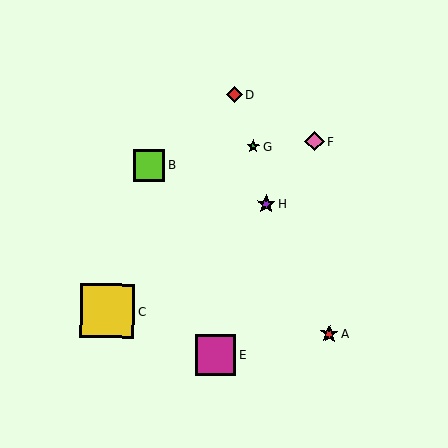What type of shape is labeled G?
Shape G is a green star.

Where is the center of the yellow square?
The center of the yellow square is at (107, 311).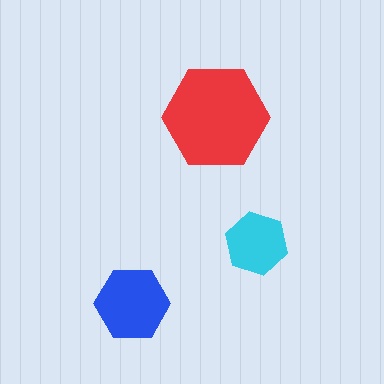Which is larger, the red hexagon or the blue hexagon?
The red one.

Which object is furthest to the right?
The cyan hexagon is rightmost.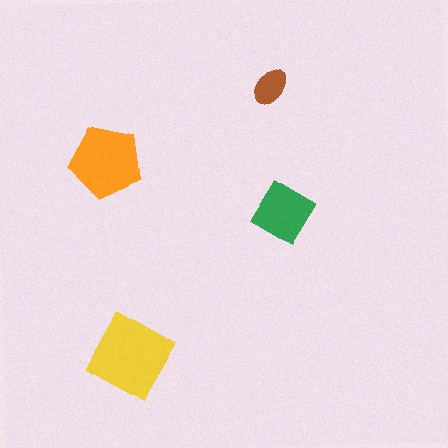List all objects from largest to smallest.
The yellow square, the orange pentagon, the green diamond, the brown ellipse.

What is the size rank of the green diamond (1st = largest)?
3rd.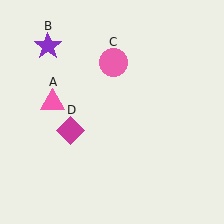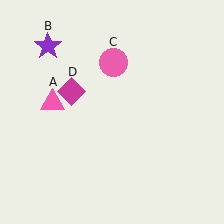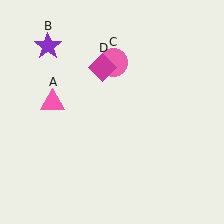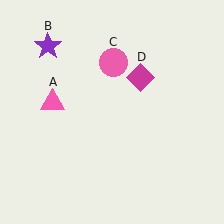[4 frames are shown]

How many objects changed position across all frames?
1 object changed position: magenta diamond (object D).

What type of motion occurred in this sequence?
The magenta diamond (object D) rotated clockwise around the center of the scene.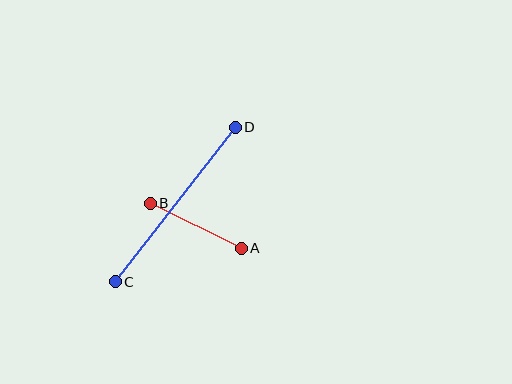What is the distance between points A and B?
The distance is approximately 101 pixels.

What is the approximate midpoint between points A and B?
The midpoint is at approximately (196, 226) pixels.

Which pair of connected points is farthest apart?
Points C and D are farthest apart.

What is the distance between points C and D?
The distance is approximately 195 pixels.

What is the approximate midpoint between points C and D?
The midpoint is at approximately (175, 204) pixels.